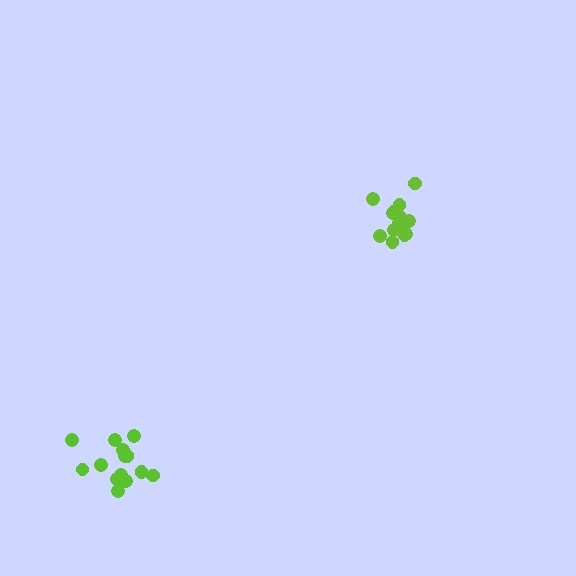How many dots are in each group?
Group 1: 14 dots, Group 2: 15 dots (29 total).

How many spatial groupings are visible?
There are 2 spatial groupings.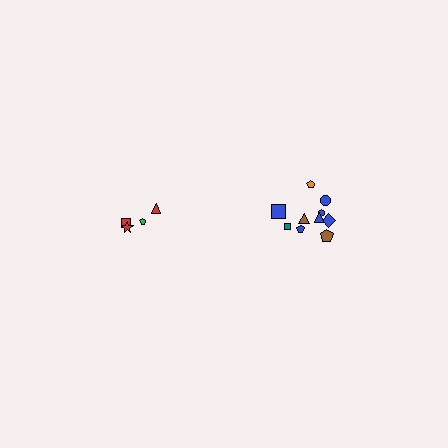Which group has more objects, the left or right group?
The right group.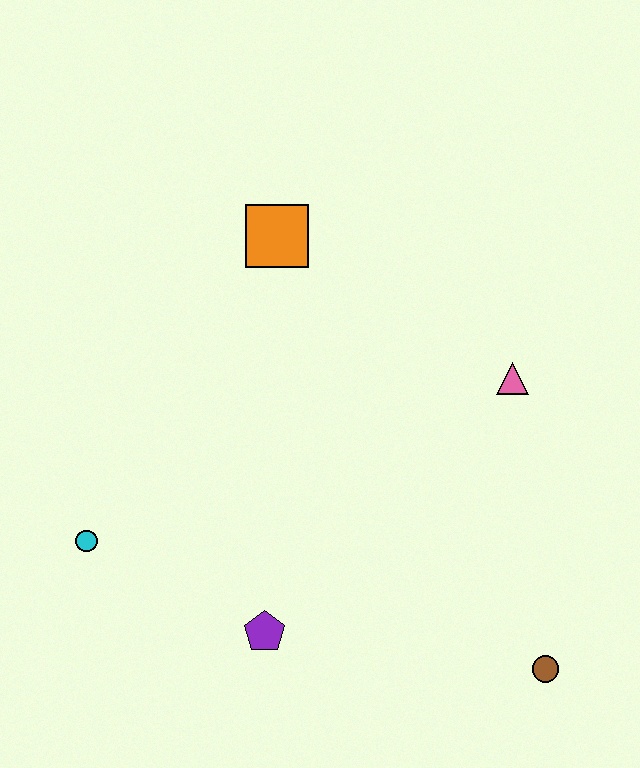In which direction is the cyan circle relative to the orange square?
The cyan circle is below the orange square.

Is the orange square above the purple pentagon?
Yes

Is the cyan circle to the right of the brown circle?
No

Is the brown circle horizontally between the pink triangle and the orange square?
No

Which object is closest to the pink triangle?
The orange square is closest to the pink triangle.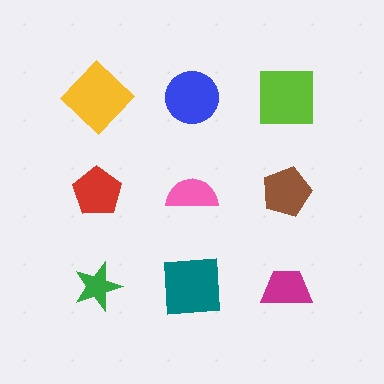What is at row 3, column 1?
A green star.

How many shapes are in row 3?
3 shapes.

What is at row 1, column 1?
A yellow diamond.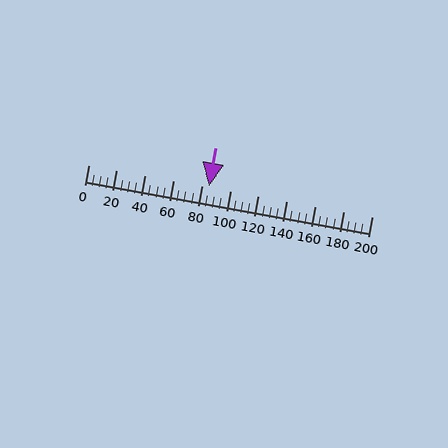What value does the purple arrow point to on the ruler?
The purple arrow points to approximately 85.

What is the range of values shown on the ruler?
The ruler shows values from 0 to 200.